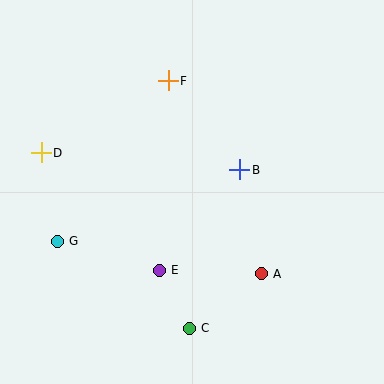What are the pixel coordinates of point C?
Point C is at (189, 328).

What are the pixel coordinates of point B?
Point B is at (240, 170).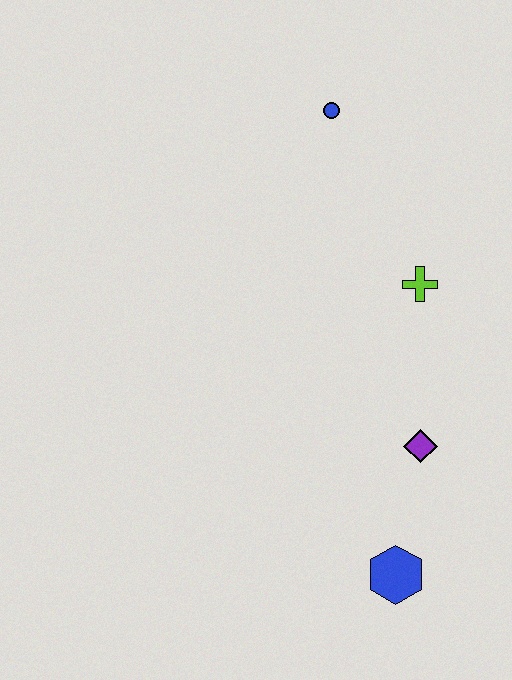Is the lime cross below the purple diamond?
No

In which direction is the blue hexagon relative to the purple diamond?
The blue hexagon is below the purple diamond.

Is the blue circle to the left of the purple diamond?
Yes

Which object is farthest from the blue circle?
The blue hexagon is farthest from the blue circle.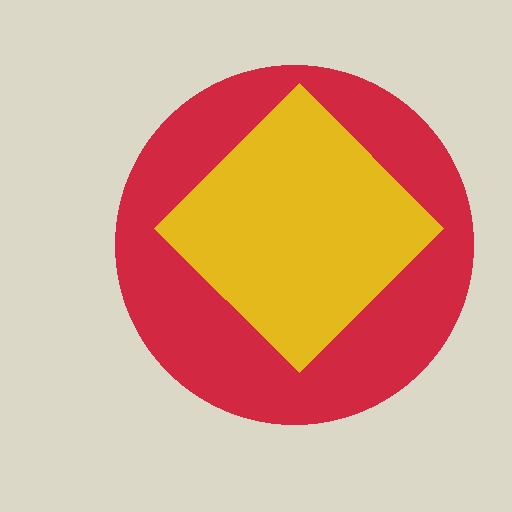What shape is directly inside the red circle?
The yellow diamond.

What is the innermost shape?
The yellow diamond.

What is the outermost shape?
The red circle.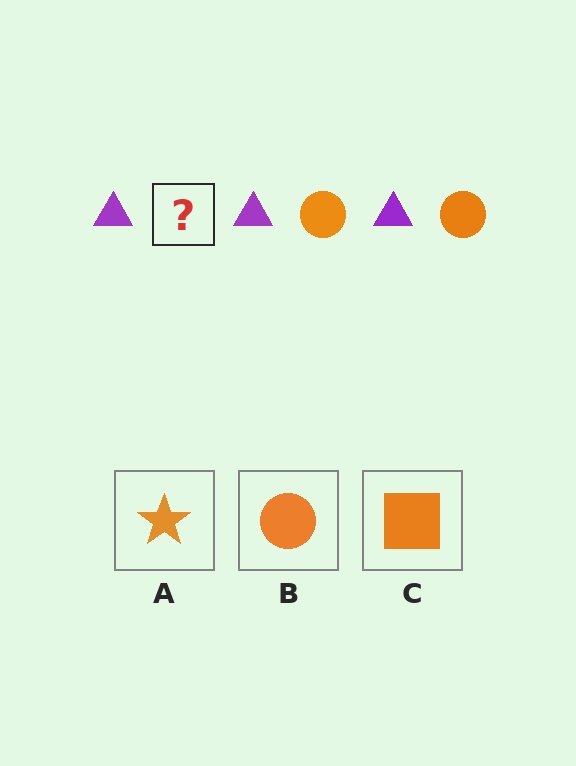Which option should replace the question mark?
Option B.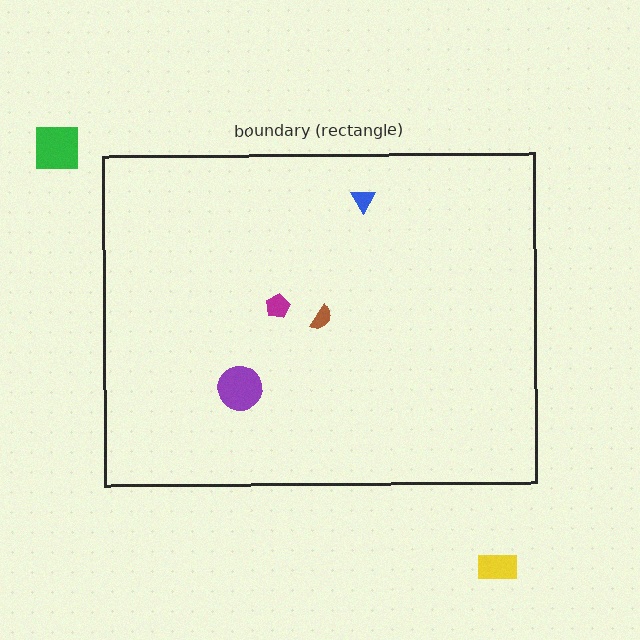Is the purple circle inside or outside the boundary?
Inside.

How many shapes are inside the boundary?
4 inside, 2 outside.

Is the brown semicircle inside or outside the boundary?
Inside.